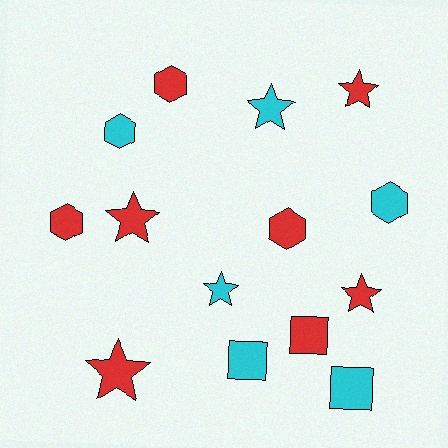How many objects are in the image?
There are 14 objects.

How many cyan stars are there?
There are 2 cyan stars.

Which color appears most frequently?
Red, with 8 objects.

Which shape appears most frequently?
Star, with 6 objects.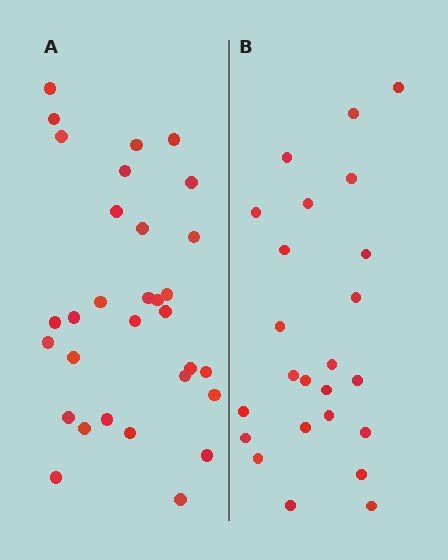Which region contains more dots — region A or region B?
Region A (the left region) has more dots.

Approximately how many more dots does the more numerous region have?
Region A has roughly 8 or so more dots than region B.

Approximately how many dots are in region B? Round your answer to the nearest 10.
About 20 dots. (The exact count is 24, which rounds to 20.)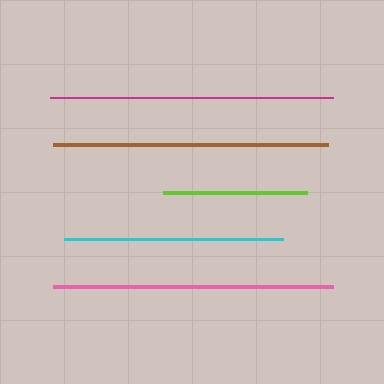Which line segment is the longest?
The magenta line is the longest at approximately 283 pixels.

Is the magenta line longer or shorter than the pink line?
The magenta line is longer than the pink line.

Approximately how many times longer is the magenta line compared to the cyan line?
The magenta line is approximately 1.3 times the length of the cyan line.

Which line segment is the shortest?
The lime line is the shortest at approximately 144 pixels.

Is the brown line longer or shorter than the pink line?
The pink line is longer than the brown line.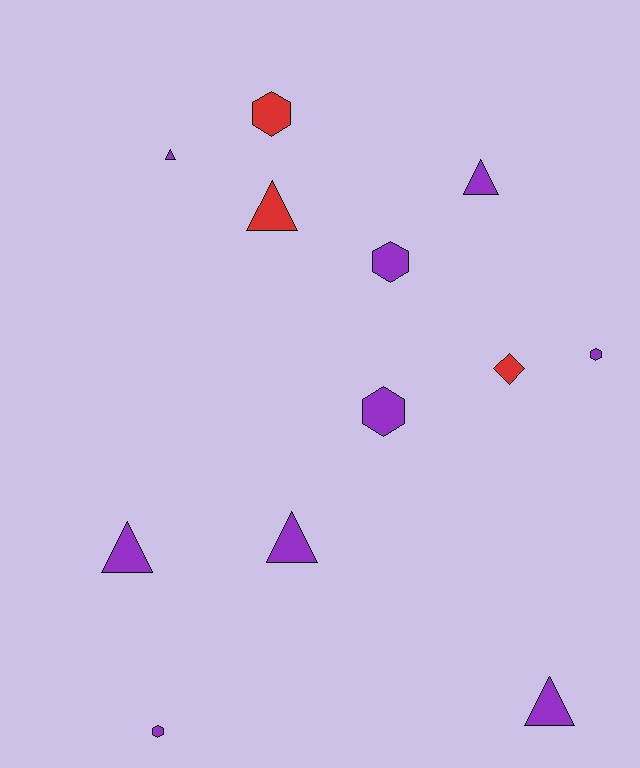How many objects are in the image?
There are 12 objects.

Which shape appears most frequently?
Triangle, with 6 objects.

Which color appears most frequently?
Purple, with 9 objects.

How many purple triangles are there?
There are 5 purple triangles.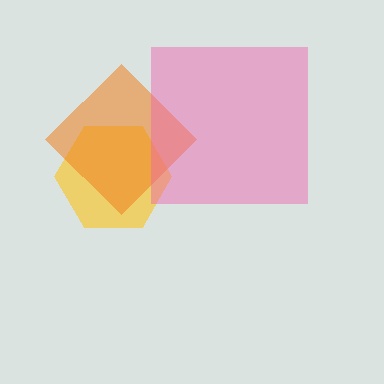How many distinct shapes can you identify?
There are 3 distinct shapes: a yellow hexagon, an orange diamond, a pink square.